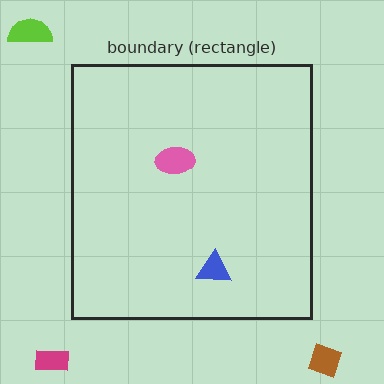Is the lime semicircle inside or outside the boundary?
Outside.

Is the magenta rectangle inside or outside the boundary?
Outside.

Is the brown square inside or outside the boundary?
Outside.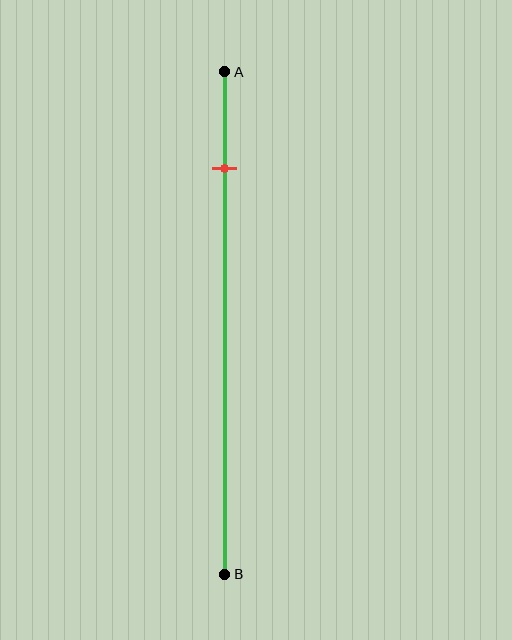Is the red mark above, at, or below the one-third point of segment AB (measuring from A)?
The red mark is above the one-third point of segment AB.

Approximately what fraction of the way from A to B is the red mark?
The red mark is approximately 20% of the way from A to B.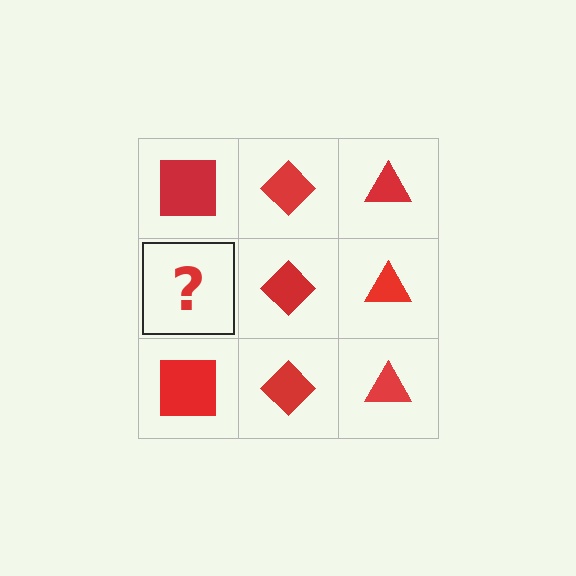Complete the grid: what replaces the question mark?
The question mark should be replaced with a red square.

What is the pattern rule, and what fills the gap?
The rule is that each column has a consistent shape. The gap should be filled with a red square.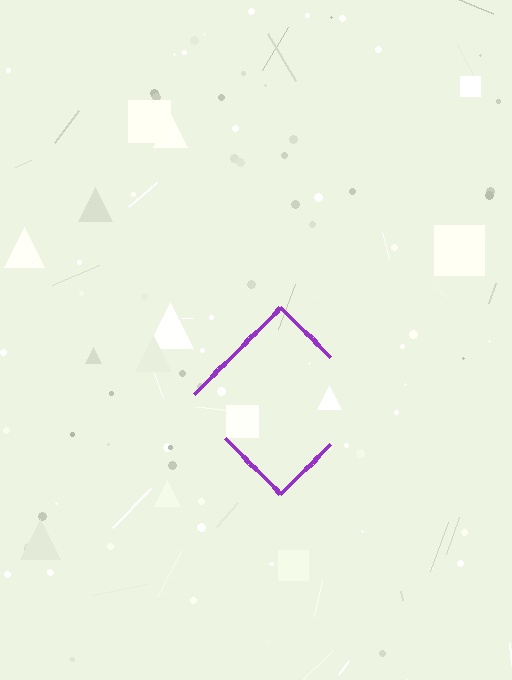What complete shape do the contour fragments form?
The contour fragments form a diamond.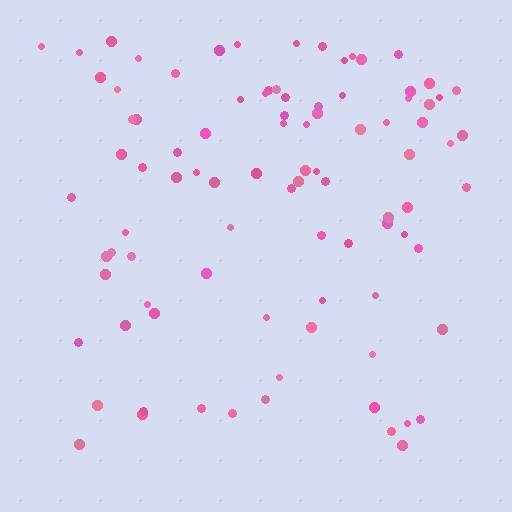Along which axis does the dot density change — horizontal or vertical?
Vertical.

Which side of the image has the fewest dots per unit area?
The bottom.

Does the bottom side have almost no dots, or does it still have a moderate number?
Still a moderate number, just noticeably fewer than the top.